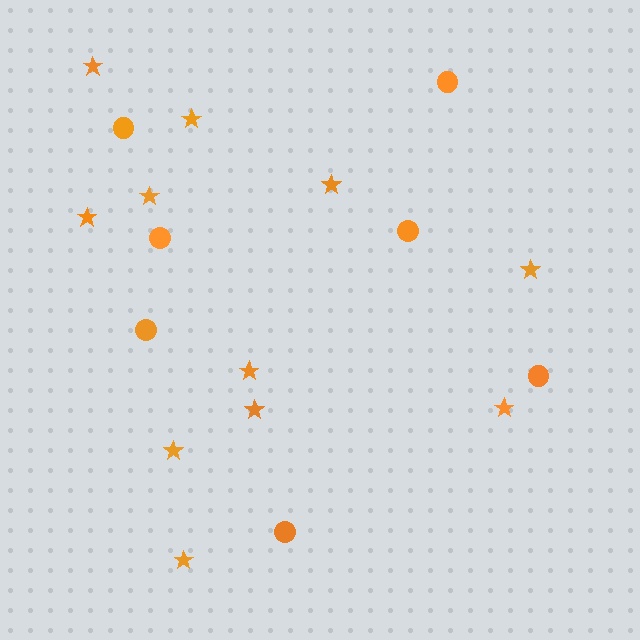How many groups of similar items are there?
There are 2 groups: one group of stars (11) and one group of circles (7).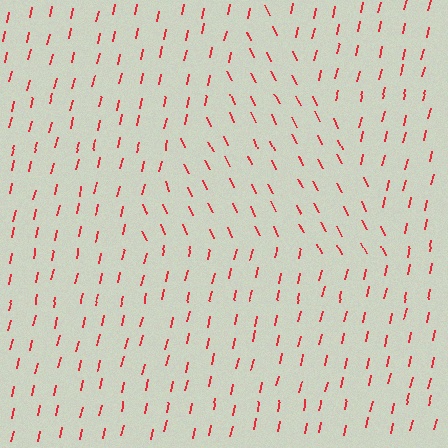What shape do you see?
I see a triangle.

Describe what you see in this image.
The image is filled with small red line segments. A triangle region in the image has lines oriented differently from the surrounding lines, creating a visible texture boundary.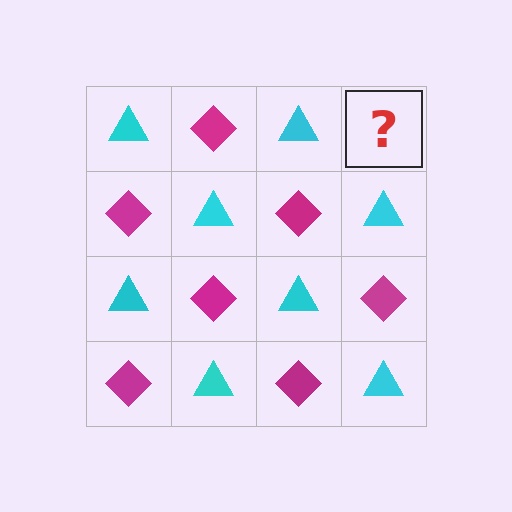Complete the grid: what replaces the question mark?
The question mark should be replaced with a magenta diamond.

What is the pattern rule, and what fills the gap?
The rule is that it alternates cyan triangle and magenta diamond in a checkerboard pattern. The gap should be filled with a magenta diamond.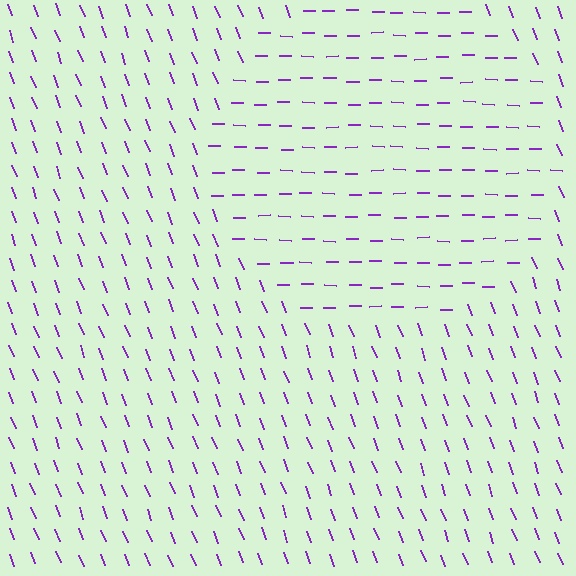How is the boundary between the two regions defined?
The boundary is defined purely by a change in line orientation (approximately 68 degrees difference). All lines are the same color and thickness.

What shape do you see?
I see a circle.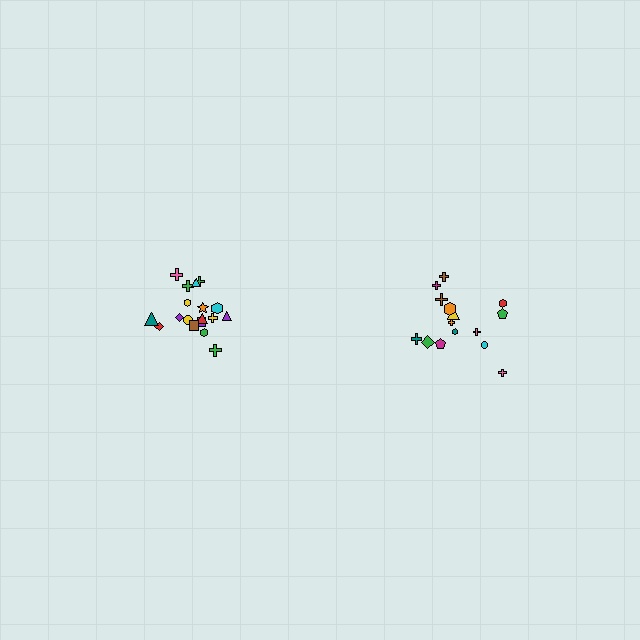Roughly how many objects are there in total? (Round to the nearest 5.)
Roughly 35 objects in total.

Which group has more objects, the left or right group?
The left group.